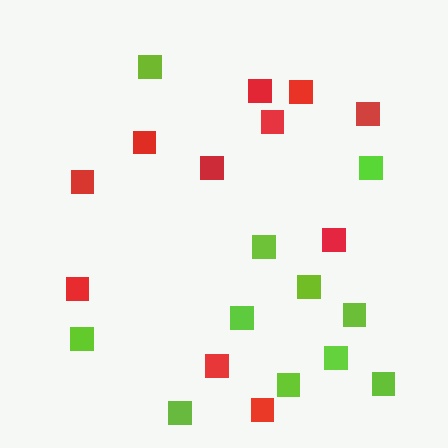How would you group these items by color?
There are 2 groups: one group of red squares (11) and one group of lime squares (11).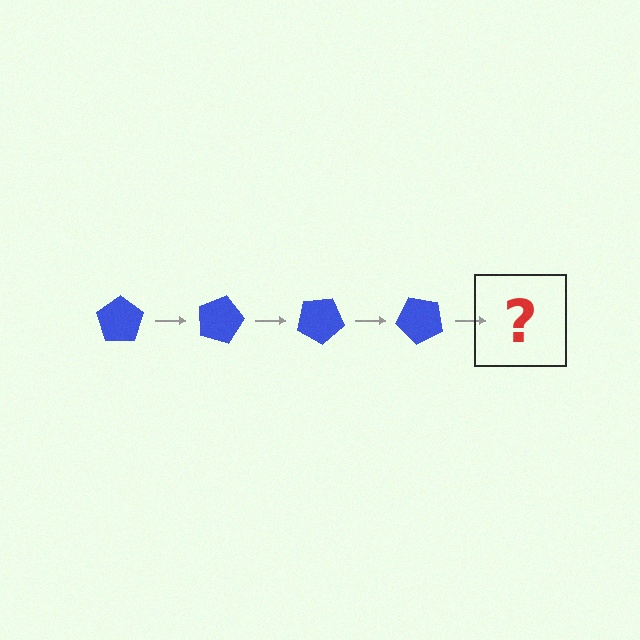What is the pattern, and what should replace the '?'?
The pattern is that the pentagon rotates 15 degrees each step. The '?' should be a blue pentagon rotated 60 degrees.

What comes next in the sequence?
The next element should be a blue pentagon rotated 60 degrees.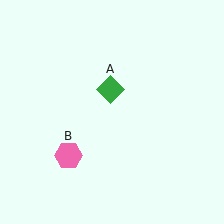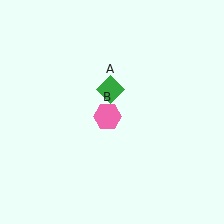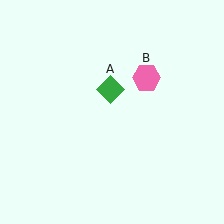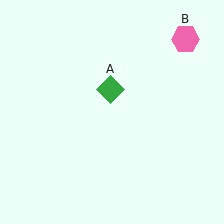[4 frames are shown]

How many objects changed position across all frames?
1 object changed position: pink hexagon (object B).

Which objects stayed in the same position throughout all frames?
Green diamond (object A) remained stationary.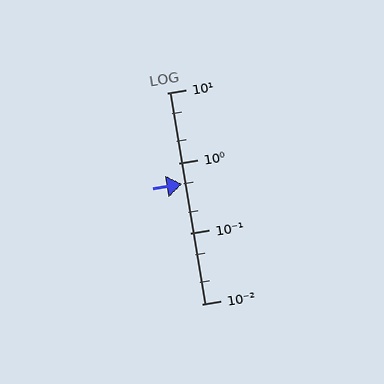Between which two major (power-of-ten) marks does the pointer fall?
The pointer is between 0.1 and 1.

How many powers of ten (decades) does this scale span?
The scale spans 3 decades, from 0.01 to 10.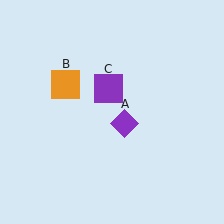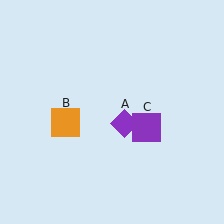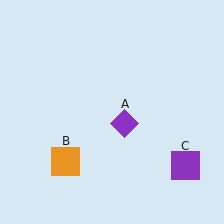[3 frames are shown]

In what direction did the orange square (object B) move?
The orange square (object B) moved down.